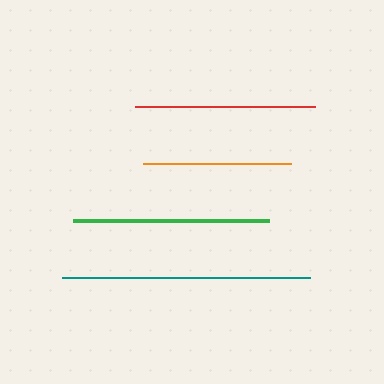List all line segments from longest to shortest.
From longest to shortest: teal, green, red, orange.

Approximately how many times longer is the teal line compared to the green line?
The teal line is approximately 1.3 times the length of the green line.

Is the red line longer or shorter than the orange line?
The red line is longer than the orange line.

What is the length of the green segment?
The green segment is approximately 196 pixels long.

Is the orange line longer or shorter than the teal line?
The teal line is longer than the orange line.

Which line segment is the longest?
The teal line is the longest at approximately 248 pixels.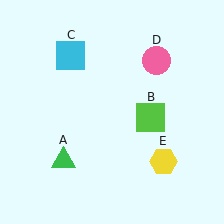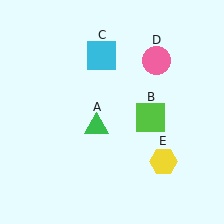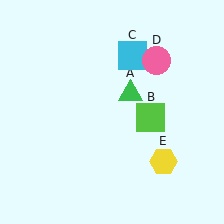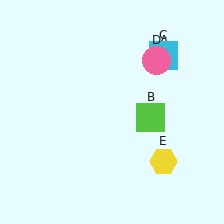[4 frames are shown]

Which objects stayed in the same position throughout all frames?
Lime square (object B) and pink circle (object D) and yellow hexagon (object E) remained stationary.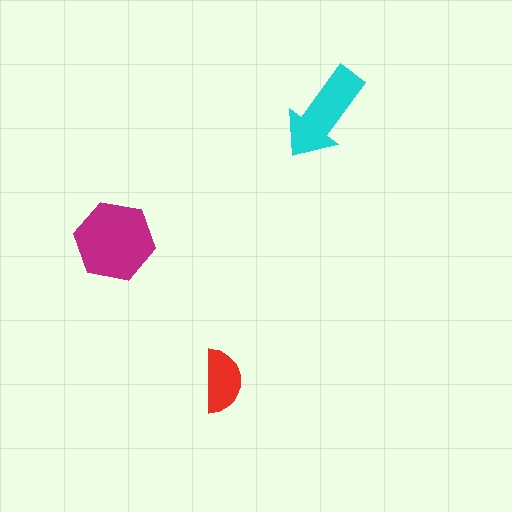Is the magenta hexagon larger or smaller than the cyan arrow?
Larger.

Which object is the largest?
The magenta hexagon.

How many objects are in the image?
There are 3 objects in the image.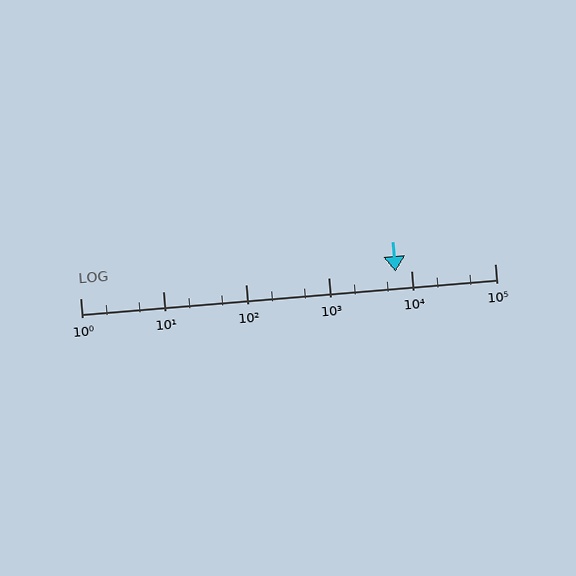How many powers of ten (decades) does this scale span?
The scale spans 5 decades, from 1 to 100000.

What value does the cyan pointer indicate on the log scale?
The pointer indicates approximately 6300.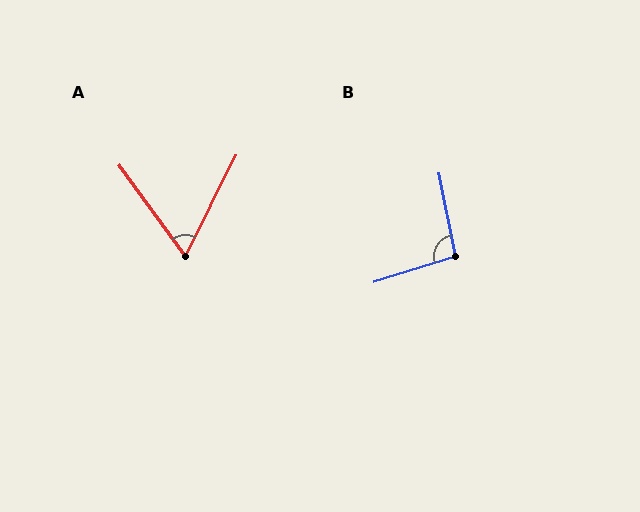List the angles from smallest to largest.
A (62°), B (96°).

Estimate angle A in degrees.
Approximately 62 degrees.